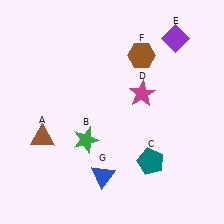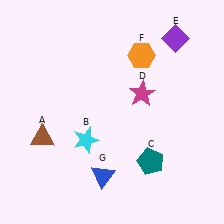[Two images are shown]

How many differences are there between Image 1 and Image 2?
There are 2 differences between the two images.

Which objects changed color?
B changed from green to cyan. F changed from brown to orange.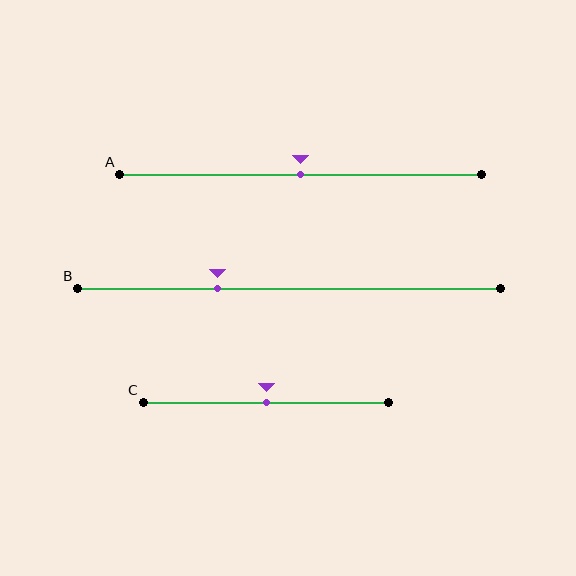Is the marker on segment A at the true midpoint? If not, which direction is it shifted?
Yes, the marker on segment A is at the true midpoint.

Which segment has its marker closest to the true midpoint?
Segment A has its marker closest to the true midpoint.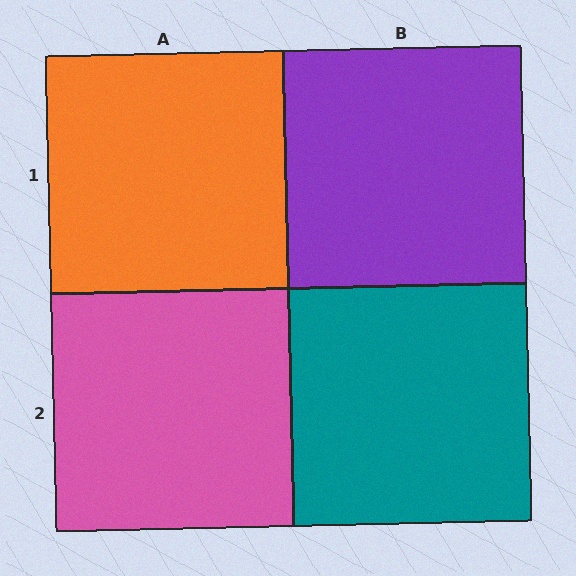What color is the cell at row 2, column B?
Teal.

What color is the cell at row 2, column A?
Pink.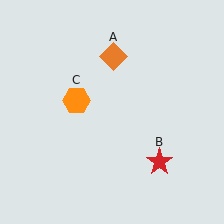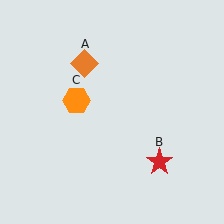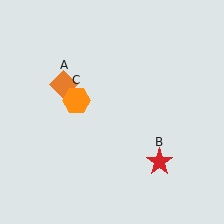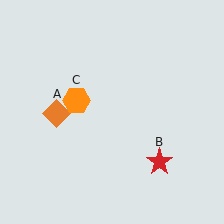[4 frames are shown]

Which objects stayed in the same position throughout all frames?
Red star (object B) and orange hexagon (object C) remained stationary.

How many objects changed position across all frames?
1 object changed position: orange diamond (object A).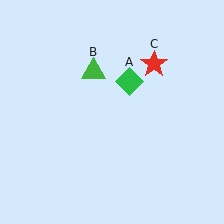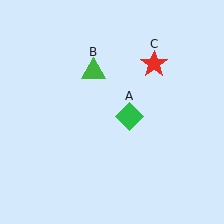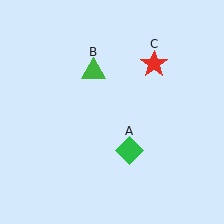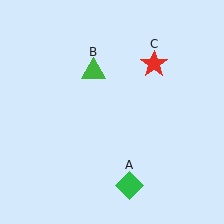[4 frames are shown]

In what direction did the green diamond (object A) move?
The green diamond (object A) moved down.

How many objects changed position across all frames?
1 object changed position: green diamond (object A).